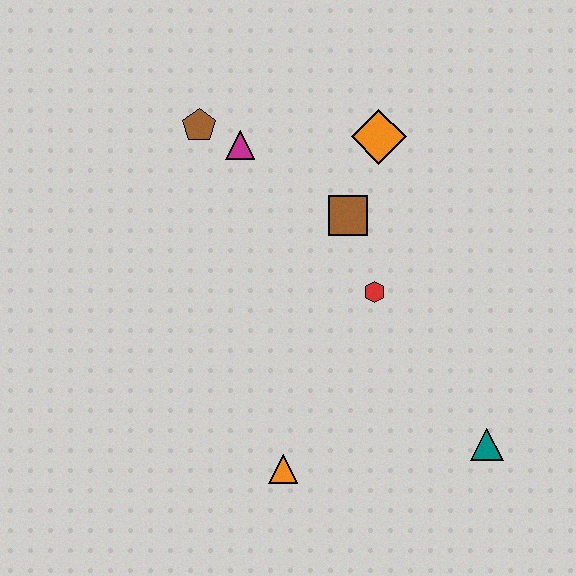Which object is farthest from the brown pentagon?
The teal triangle is farthest from the brown pentagon.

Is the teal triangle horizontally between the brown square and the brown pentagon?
No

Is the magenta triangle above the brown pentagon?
No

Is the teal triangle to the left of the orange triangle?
No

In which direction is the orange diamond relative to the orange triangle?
The orange diamond is above the orange triangle.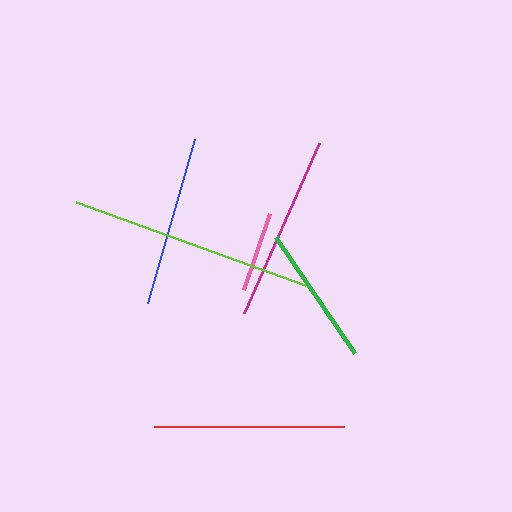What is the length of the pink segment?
The pink segment is approximately 81 pixels long.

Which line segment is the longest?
The lime line is the longest at approximately 243 pixels.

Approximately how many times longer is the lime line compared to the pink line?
The lime line is approximately 3.0 times the length of the pink line.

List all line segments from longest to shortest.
From longest to shortest: lime, red, magenta, blue, green, pink.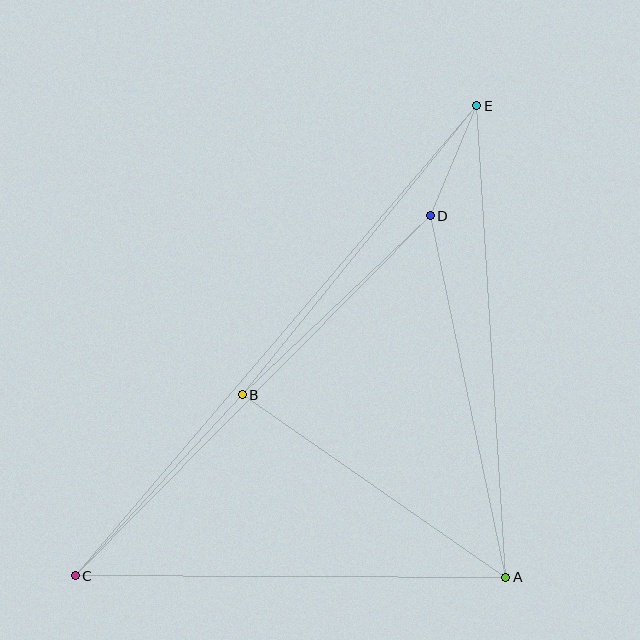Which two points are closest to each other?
Points D and E are closest to each other.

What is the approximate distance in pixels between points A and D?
The distance between A and D is approximately 369 pixels.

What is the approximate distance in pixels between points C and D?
The distance between C and D is approximately 505 pixels.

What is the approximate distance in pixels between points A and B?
The distance between A and B is approximately 321 pixels.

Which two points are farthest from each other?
Points C and E are farthest from each other.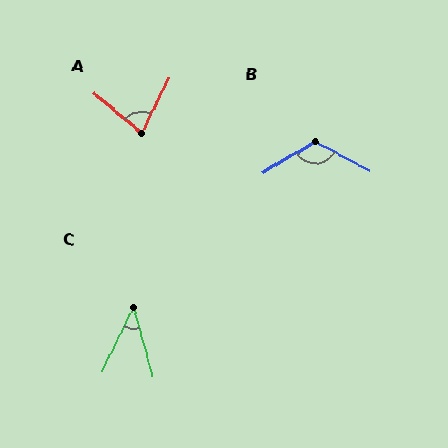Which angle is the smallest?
C, at approximately 42 degrees.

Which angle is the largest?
B, at approximately 122 degrees.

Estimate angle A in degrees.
Approximately 77 degrees.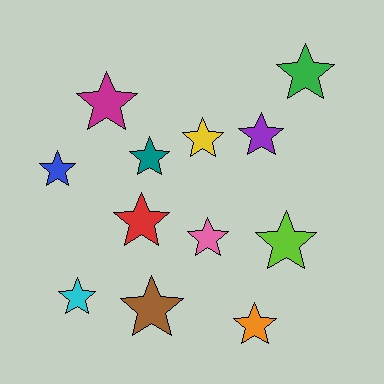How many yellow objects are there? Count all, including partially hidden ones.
There is 1 yellow object.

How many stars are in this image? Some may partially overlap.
There are 12 stars.